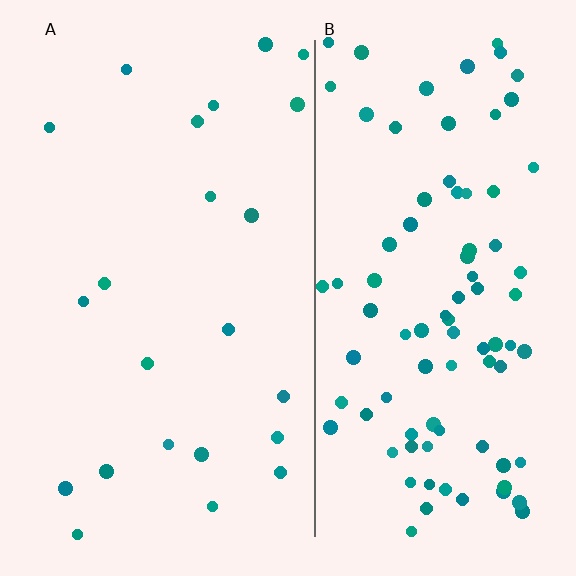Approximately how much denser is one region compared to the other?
Approximately 4.0× — region B over region A.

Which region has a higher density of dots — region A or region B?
B (the right).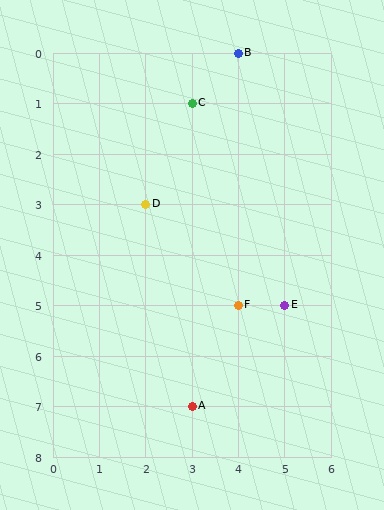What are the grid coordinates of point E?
Point E is at grid coordinates (5, 5).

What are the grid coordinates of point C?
Point C is at grid coordinates (3, 1).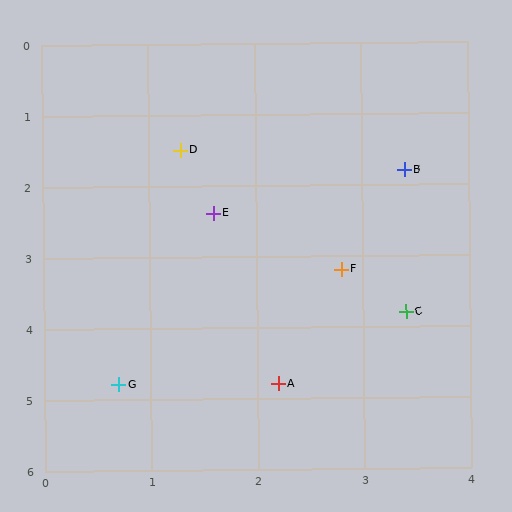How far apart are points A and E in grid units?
Points A and E are about 2.5 grid units apart.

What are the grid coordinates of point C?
Point C is at approximately (3.4, 3.8).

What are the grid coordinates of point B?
Point B is at approximately (3.4, 1.8).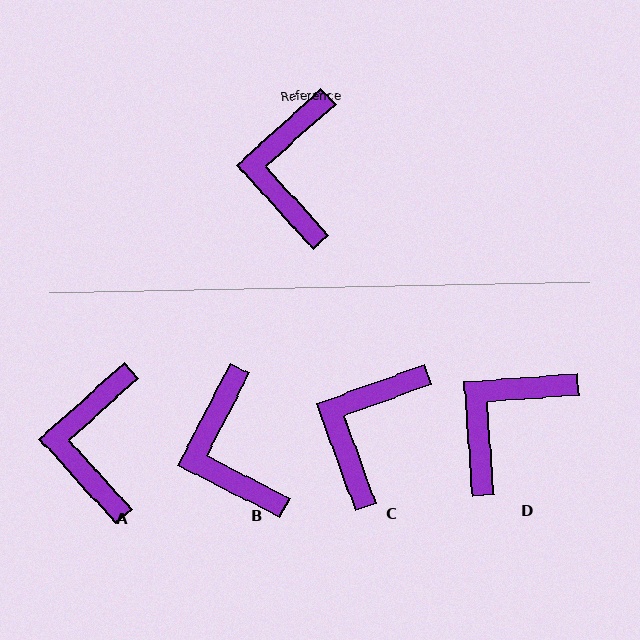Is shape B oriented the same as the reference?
No, it is off by about 21 degrees.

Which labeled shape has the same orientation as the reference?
A.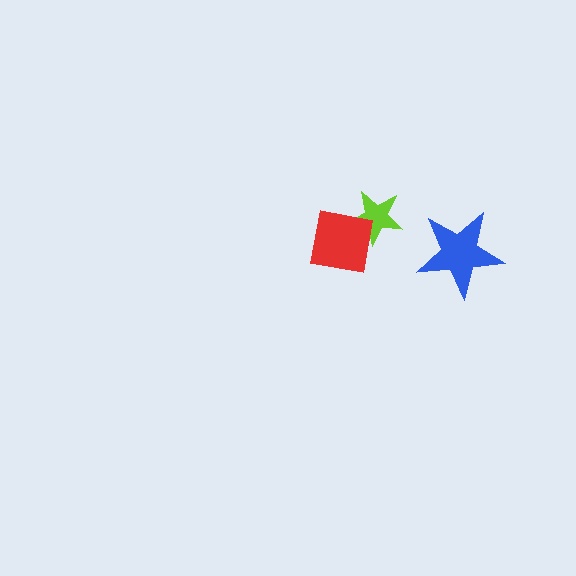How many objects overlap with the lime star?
1 object overlaps with the lime star.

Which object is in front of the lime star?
The red square is in front of the lime star.